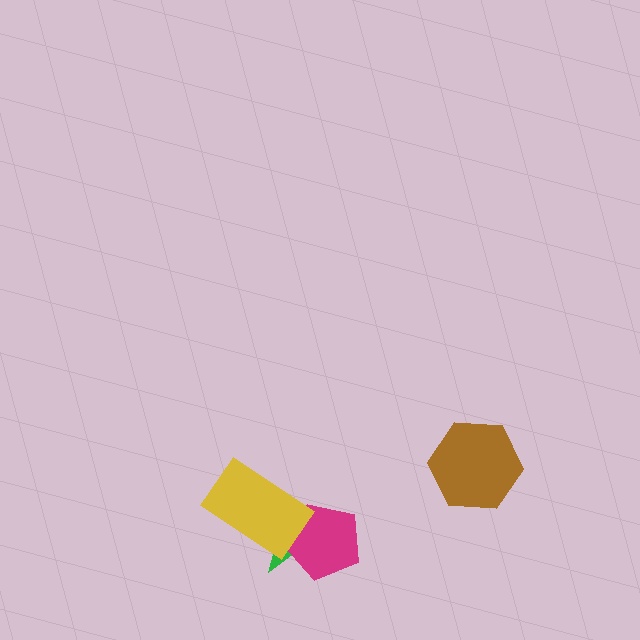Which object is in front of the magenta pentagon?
The yellow rectangle is in front of the magenta pentagon.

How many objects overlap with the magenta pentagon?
2 objects overlap with the magenta pentagon.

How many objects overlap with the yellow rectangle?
2 objects overlap with the yellow rectangle.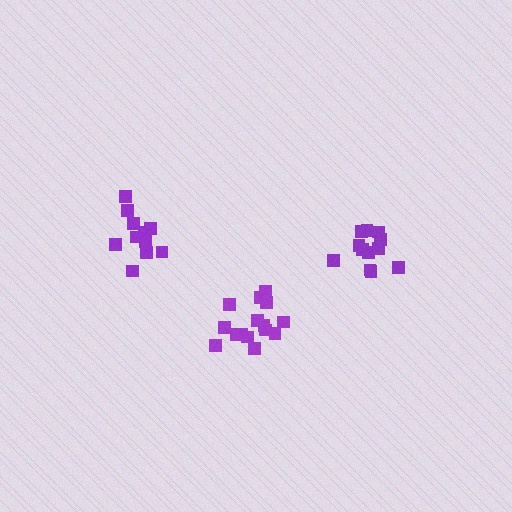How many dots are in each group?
Group 1: 12 dots, Group 2: 11 dots, Group 3: 15 dots (38 total).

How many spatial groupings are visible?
There are 3 spatial groupings.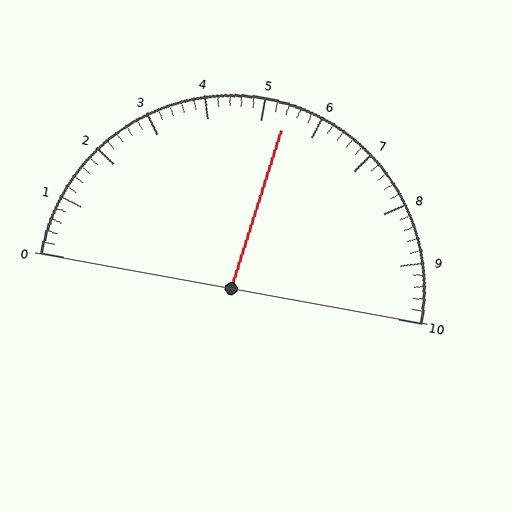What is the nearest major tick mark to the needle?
The nearest major tick mark is 5.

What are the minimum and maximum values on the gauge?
The gauge ranges from 0 to 10.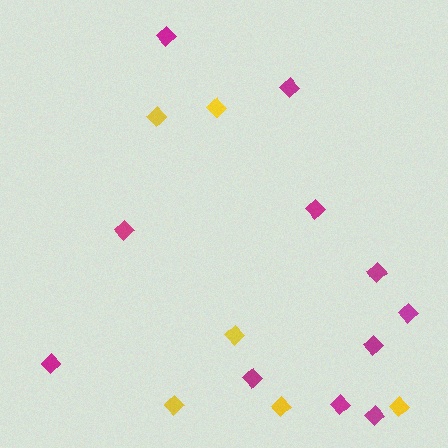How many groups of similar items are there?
There are 2 groups: one group of magenta diamonds (11) and one group of yellow diamonds (6).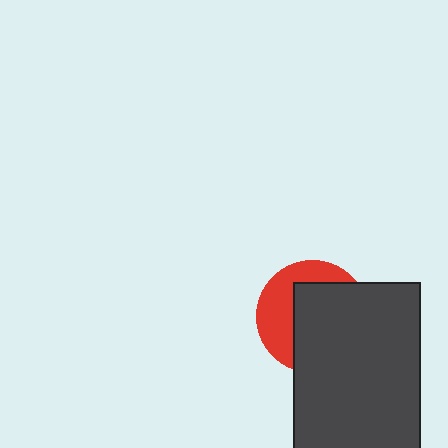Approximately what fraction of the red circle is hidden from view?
Roughly 61% of the red circle is hidden behind the dark gray rectangle.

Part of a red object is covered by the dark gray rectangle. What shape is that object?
It is a circle.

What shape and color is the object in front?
The object in front is a dark gray rectangle.